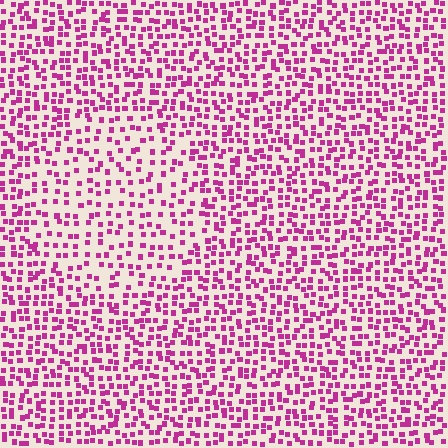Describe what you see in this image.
The image contains small magenta elements arranged at two different densities. A circle-shaped region is visible where the elements are less densely packed than the surrounding area.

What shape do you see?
I see a circle.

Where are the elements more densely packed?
The elements are more densely packed outside the circle boundary.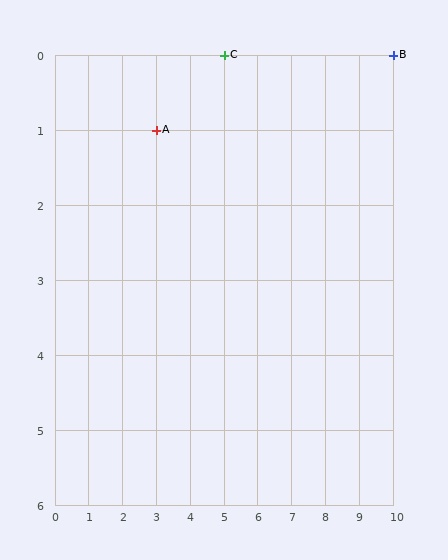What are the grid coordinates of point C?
Point C is at grid coordinates (5, 0).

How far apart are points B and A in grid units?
Points B and A are 7 columns and 1 row apart (about 7.1 grid units diagonally).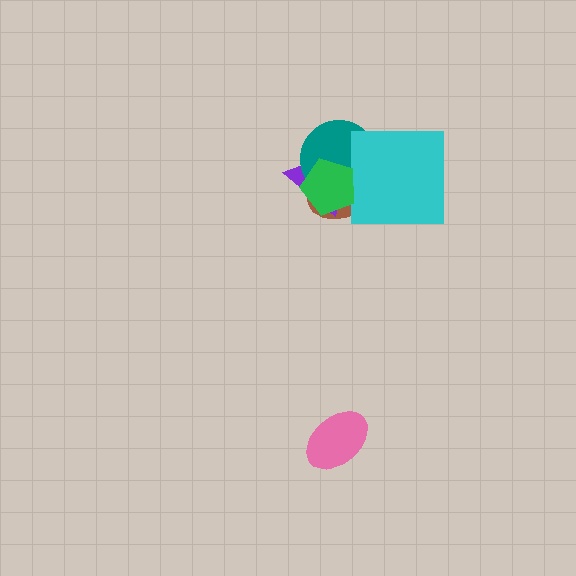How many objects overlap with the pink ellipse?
0 objects overlap with the pink ellipse.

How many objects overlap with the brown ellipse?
4 objects overlap with the brown ellipse.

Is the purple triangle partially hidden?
Yes, it is partially covered by another shape.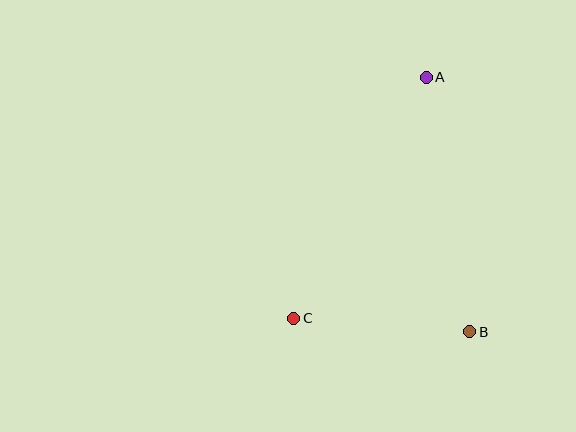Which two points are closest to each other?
Points B and C are closest to each other.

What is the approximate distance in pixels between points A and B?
The distance between A and B is approximately 258 pixels.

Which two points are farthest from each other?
Points A and C are farthest from each other.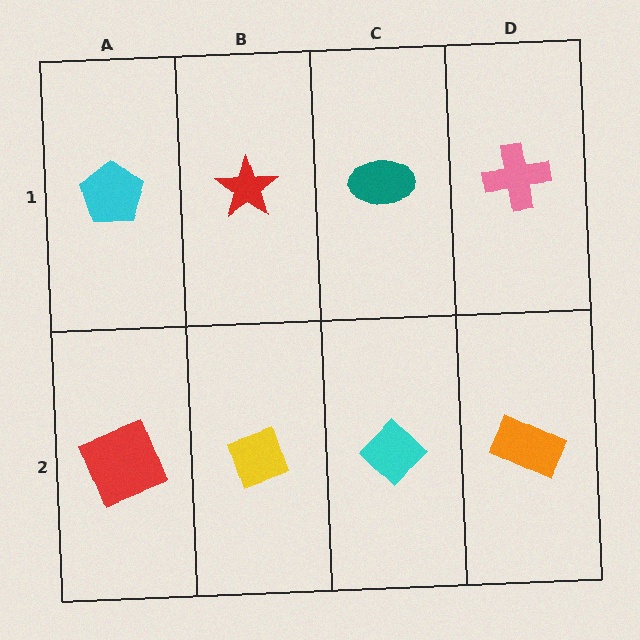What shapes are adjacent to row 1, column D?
An orange rectangle (row 2, column D), a teal ellipse (row 1, column C).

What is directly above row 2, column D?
A pink cross.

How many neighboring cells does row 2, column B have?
3.